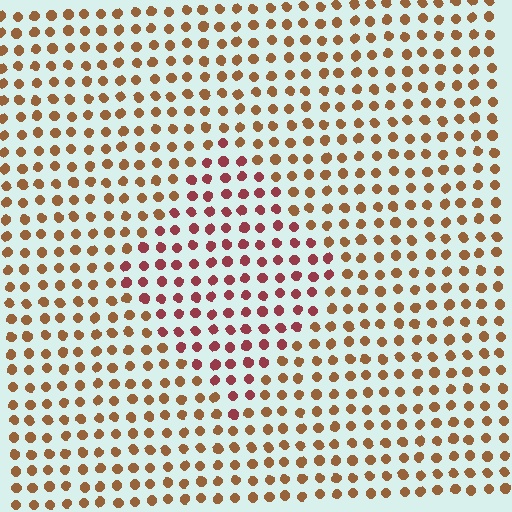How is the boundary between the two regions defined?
The boundary is defined purely by a slight shift in hue (about 37 degrees). Spacing, size, and orientation are identical on both sides.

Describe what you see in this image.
The image is filled with small brown elements in a uniform arrangement. A diamond-shaped region is visible where the elements are tinted to a slightly different hue, forming a subtle color boundary.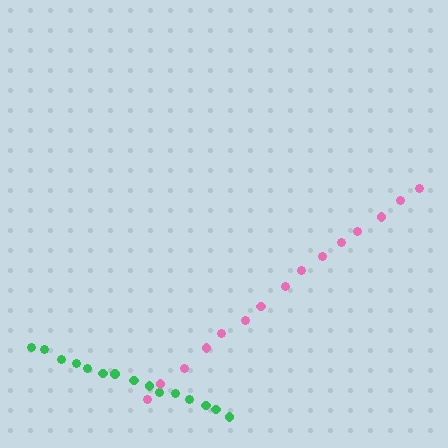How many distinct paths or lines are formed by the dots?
There are 2 distinct paths.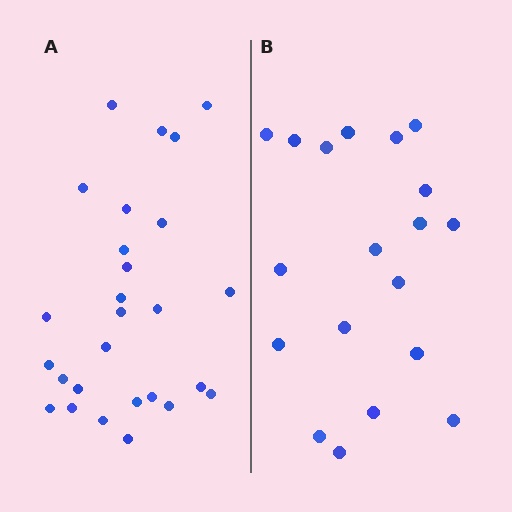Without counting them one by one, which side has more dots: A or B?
Region A (the left region) has more dots.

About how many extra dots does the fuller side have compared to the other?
Region A has roughly 8 or so more dots than region B.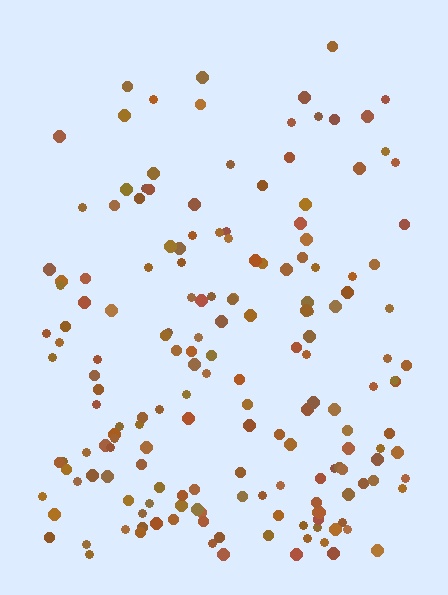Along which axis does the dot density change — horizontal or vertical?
Vertical.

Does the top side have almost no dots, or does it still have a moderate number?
Still a moderate number, just noticeably fewer than the bottom.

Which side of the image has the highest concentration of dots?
The bottom.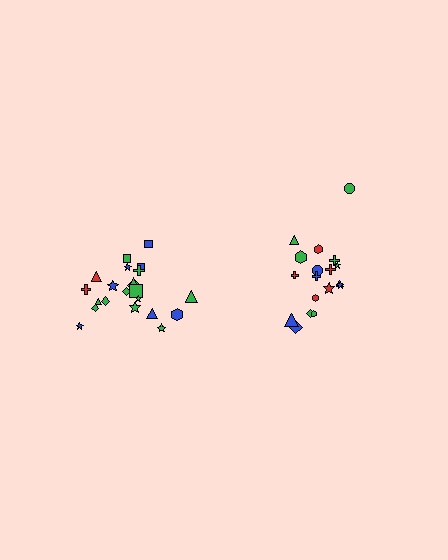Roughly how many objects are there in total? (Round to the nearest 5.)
Roughly 40 objects in total.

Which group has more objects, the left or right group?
The left group.